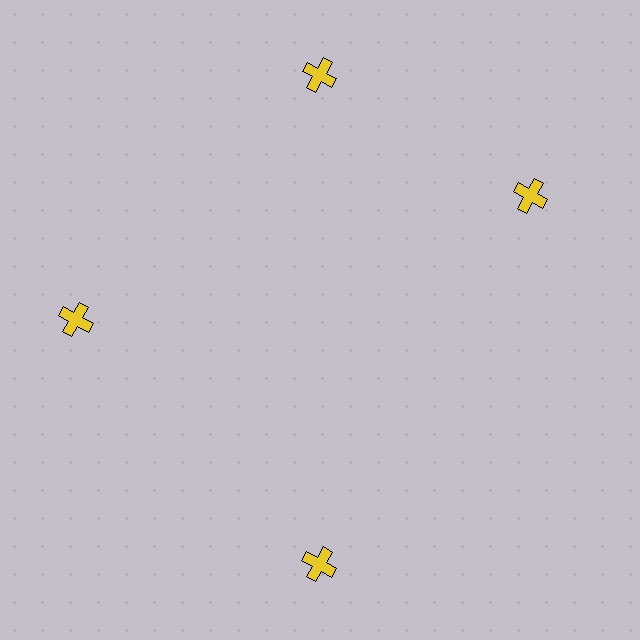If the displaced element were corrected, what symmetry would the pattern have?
It would have 4-fold rotational symmetry — the pattern would map onto itself every 90 degrees.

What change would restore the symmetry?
The symmetry would be restored by rotating it back into even spacing with its neighbors so that all 4 crosses sit at equal angles and equal distance from the center.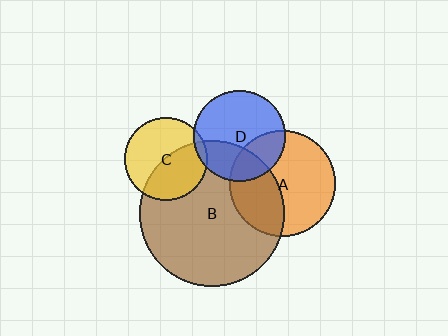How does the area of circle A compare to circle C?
Approximately 1.6 times.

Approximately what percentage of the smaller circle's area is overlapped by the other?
Approximately 30%.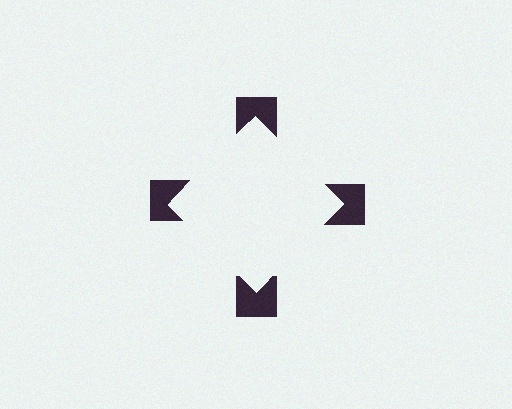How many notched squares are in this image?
There are 4 — one at each vertex of the illusory square.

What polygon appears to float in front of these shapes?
An illusory square — its edges are inferred from the aligned wedge cuts in the notched squares, not physically drawn.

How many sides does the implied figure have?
4 sides.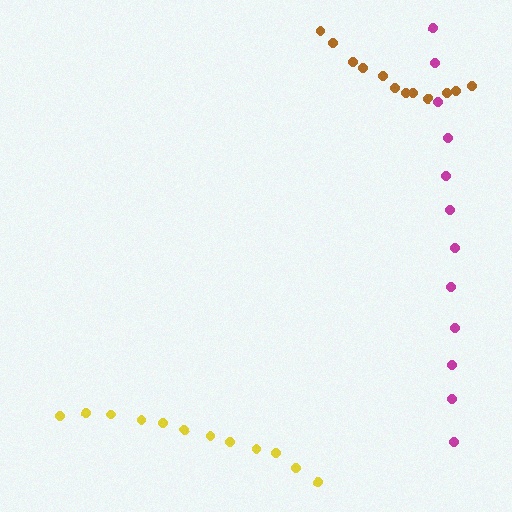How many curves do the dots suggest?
There are 3 distinct paths.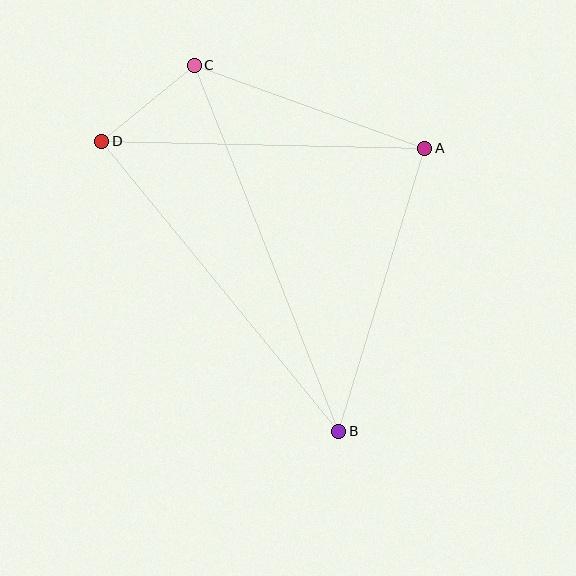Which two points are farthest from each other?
Points B and C are farthest from each other.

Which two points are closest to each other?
Points C and D are closest to each other.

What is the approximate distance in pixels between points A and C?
The distance between A and C is approximately 245 pixels.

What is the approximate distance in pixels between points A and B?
The distance between A and B is approximately 296 pixels.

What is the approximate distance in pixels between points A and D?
The distance between A and D is approximately 323 pixels.